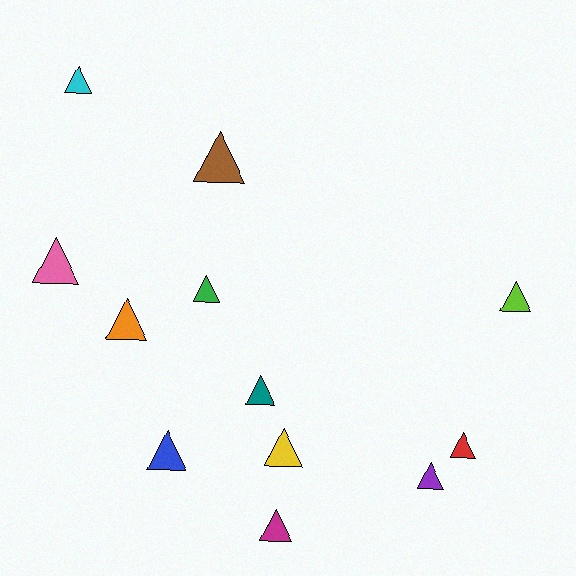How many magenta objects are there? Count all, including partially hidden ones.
There is 1 magenta object.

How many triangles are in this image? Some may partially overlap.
There are 12 triangles.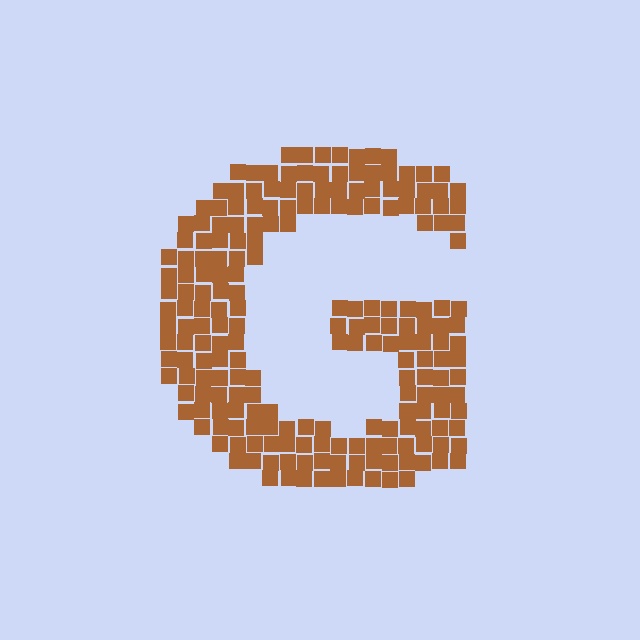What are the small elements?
The small elements are squares.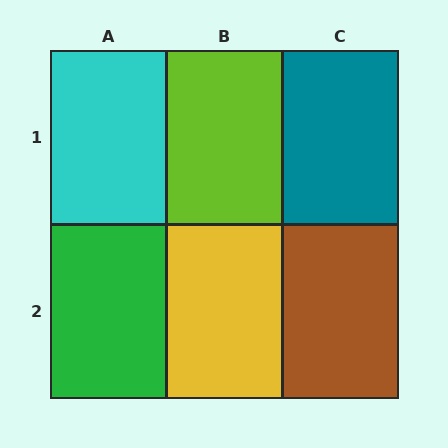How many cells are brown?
1 cell is brown.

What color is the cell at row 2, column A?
Green.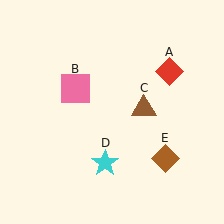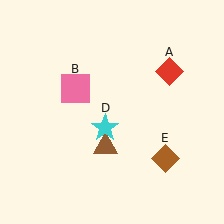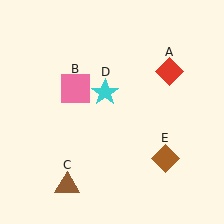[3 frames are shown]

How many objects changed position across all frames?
2 objects changed position: brown triangle (object C), cyan star (object D).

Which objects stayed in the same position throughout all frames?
Red diamond (object A) and pink square (object B) and brown diamond (object E) remained stationary.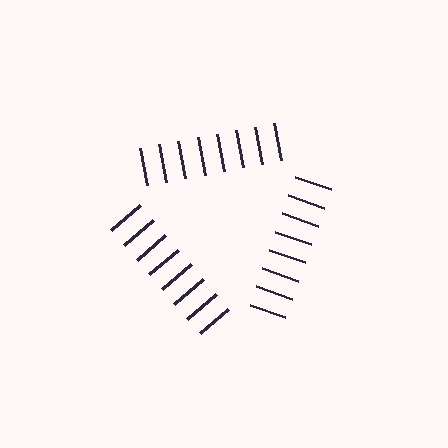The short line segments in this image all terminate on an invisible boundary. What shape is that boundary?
An illusory triangle — the line segments terminate on its edges but no continuous stroke is drawn.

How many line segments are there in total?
24 — 8 along each of the 3 edges.